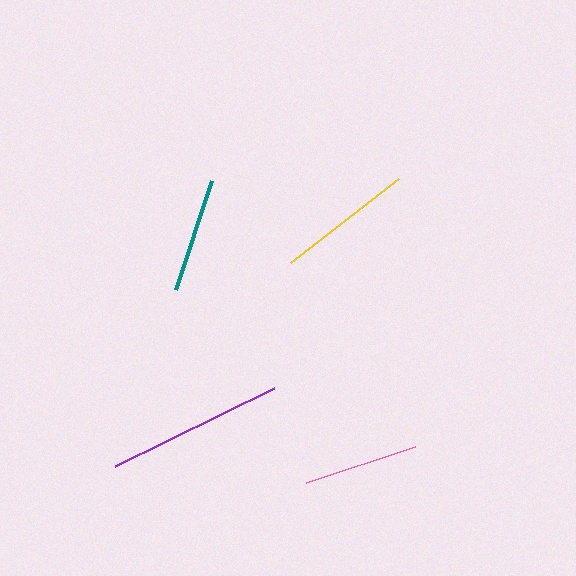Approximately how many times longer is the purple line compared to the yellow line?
The purple line is approximately 1.3 times the length of the yellow line.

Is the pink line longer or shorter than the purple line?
The purple line is longer than the pink line.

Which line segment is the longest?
The purple line is the longest at approximately 178 pixels.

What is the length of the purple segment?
The purple segment is approximately 178 pixels long.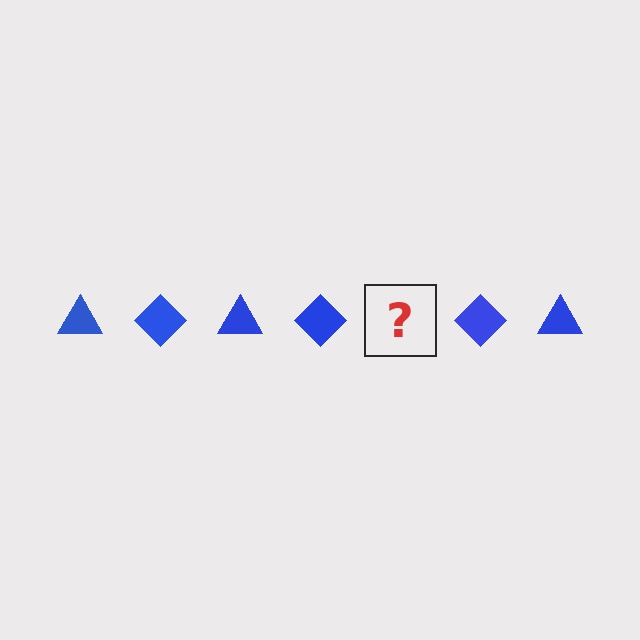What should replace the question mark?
The question mark should be replaced with a blue triangle.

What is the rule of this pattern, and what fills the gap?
The rule is that the pattern cycles through triangle, diamond shapes in blue. The gap should be filled with a blue triangle.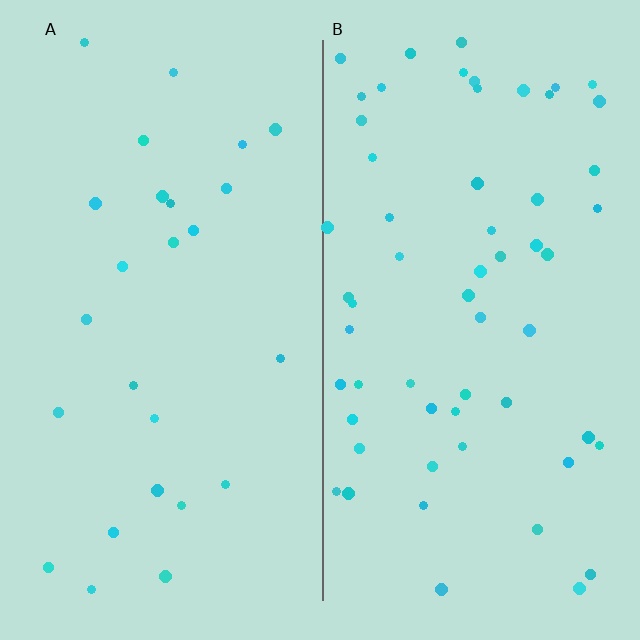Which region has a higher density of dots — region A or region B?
B (the right).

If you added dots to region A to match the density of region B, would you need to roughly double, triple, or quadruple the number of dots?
Approximately double.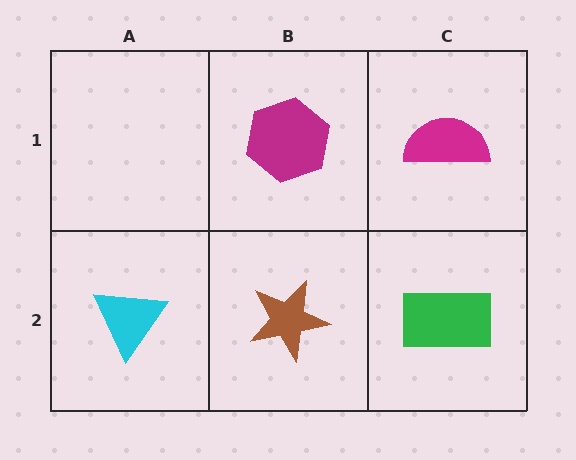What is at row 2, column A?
A cyan triangle.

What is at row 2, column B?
A brown star.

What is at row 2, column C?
A green rectangle.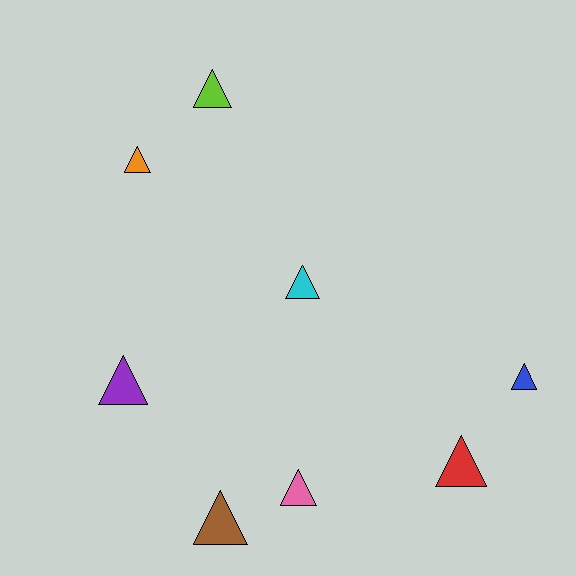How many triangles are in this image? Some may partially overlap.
There are 8 triangles.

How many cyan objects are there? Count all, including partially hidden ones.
There is 1 cyan object.